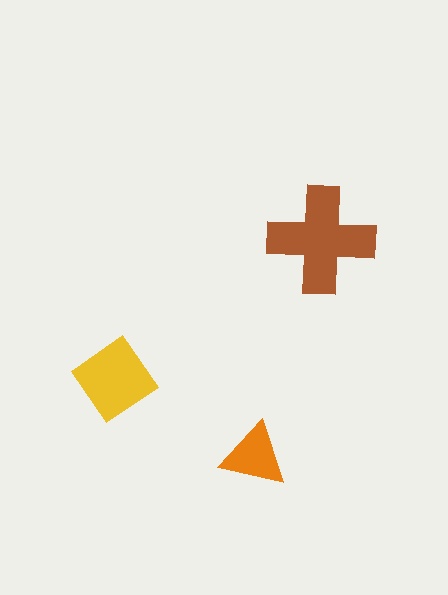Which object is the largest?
The brown cross.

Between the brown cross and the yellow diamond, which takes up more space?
The brown cross.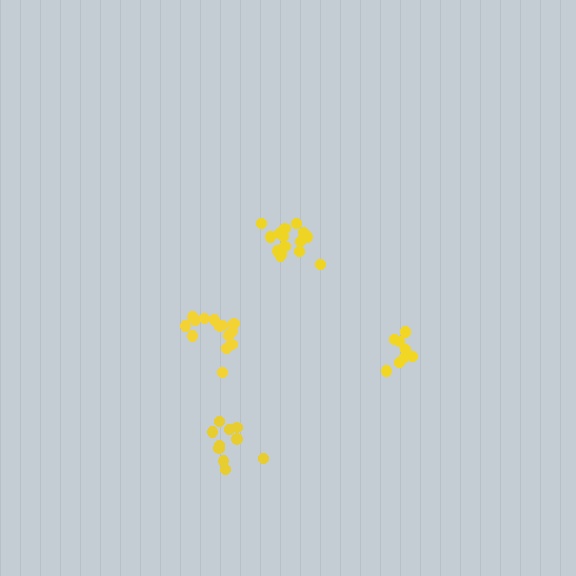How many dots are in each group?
Group 1: 14 dots, Group 2: 9 dots, Group 3: 15 dots, Group 4: 10 dots (48 total).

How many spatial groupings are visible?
There are 4 spatial groupings.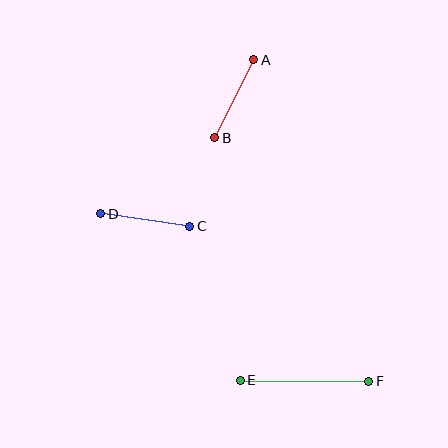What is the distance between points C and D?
The distance is approximately 90 pixels.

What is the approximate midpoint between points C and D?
The midpoint is at approximately (145, 220) pixels.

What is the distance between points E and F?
The distance is approximately 128 pixels.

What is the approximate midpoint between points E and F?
The midpoint is at approximately (305, 381) pixels.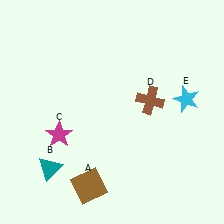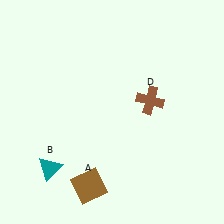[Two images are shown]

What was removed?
The cyan star (E), the magenta star (C) were removed in Image 2.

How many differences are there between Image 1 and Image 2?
There are 2 differences between the two images.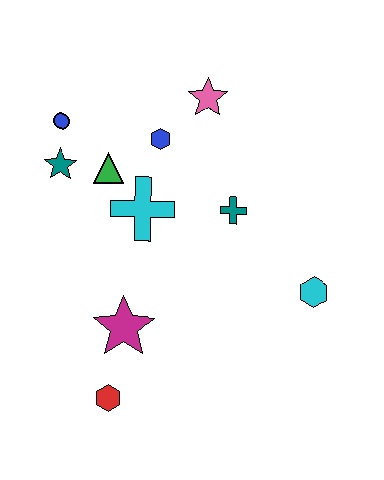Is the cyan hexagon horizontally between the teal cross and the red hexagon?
No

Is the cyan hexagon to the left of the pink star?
No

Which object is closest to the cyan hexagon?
The teal cross is closest to the cyan hexagon.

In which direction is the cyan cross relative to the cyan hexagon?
The cyan cross is to the left of the cyan hexagon.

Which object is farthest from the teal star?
The cyan hexagon is farthest from the teal star.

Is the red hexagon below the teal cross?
Yes